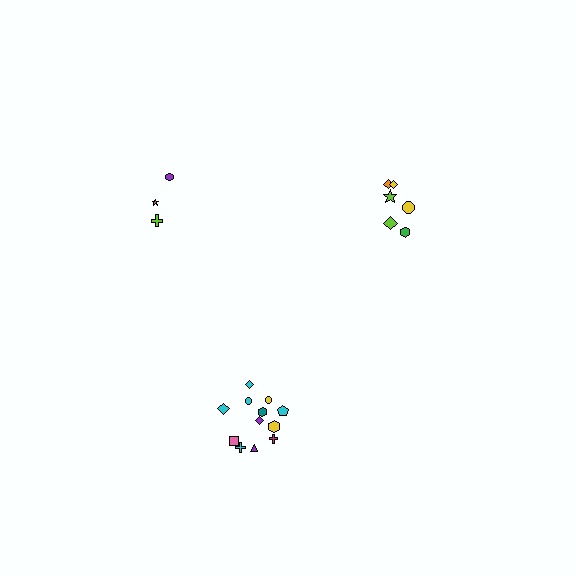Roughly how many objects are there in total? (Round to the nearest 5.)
Roughly 20 objects in total.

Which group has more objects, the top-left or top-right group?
The top-right group.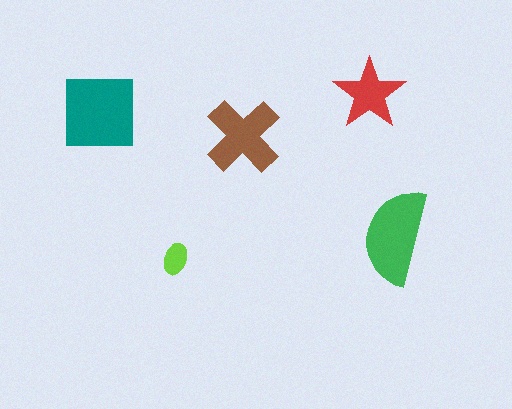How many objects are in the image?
There are 5 objects in the image.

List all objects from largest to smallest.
The teal square, the green semicircle, the brown cross, the red star, the lime ellipse.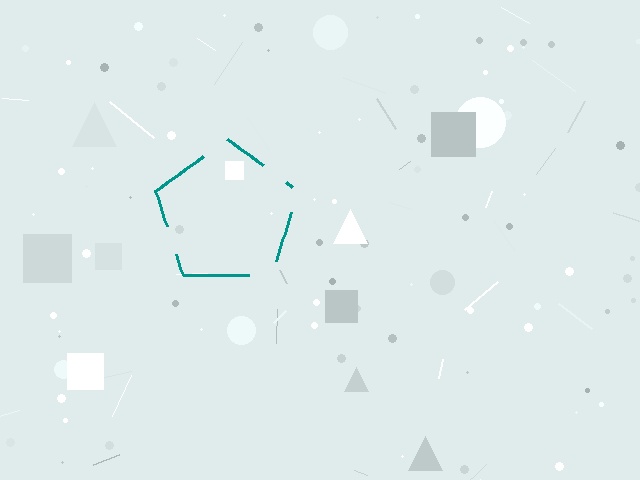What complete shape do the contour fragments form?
The contour fragments form a pentagon.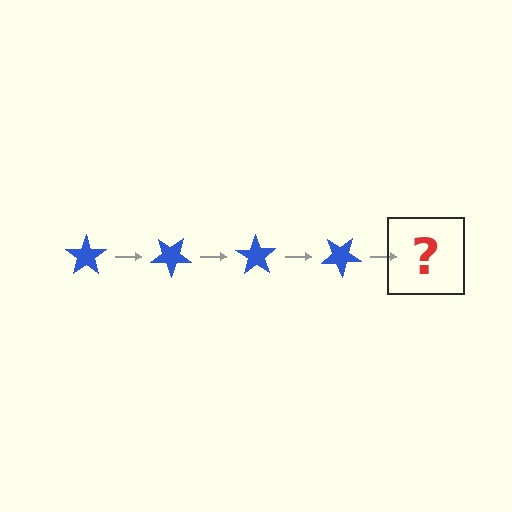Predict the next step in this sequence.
The next step is a blue star rotated 140 degrees.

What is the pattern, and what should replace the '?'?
The pattern is that the star rotates 35 degrees each step. The '?' should be a blue star rotated 140 degrees.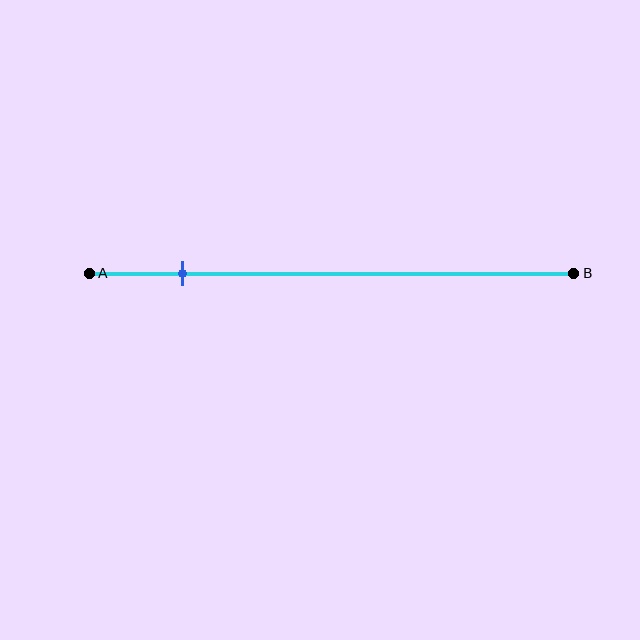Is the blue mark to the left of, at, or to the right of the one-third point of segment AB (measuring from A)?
The blue mark is to the left of the one-third point of segment AB.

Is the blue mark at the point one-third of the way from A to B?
No, the mark is at about 20% from A, not at the 33% one-third point.